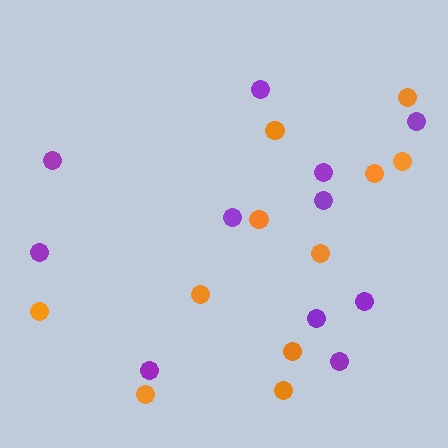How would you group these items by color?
There are 2 groups: one group of orange circles (11) and one group of purple circles (11).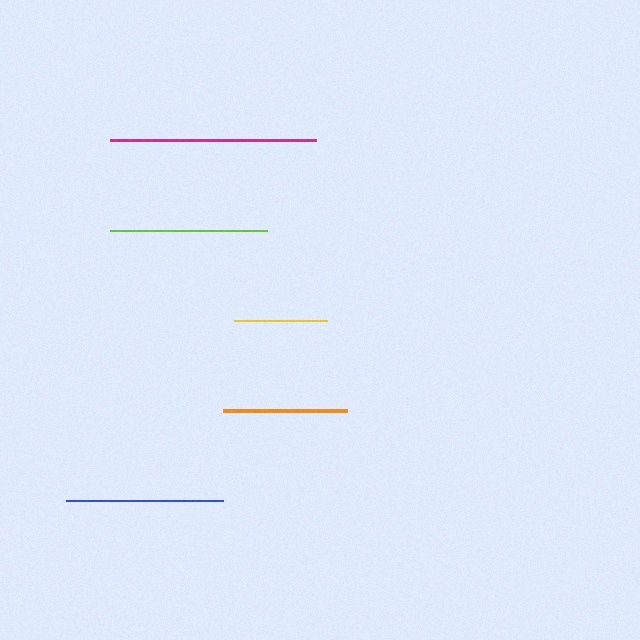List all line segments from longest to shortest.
From longest to shortest: magenta, lime, blue, orange, yellow.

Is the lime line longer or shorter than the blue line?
The lime line is longer than the blue line.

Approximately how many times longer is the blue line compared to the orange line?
The blue line is approximately 1.3 times the length of the orange line.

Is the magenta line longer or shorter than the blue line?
The magenta line is longer than the blue line.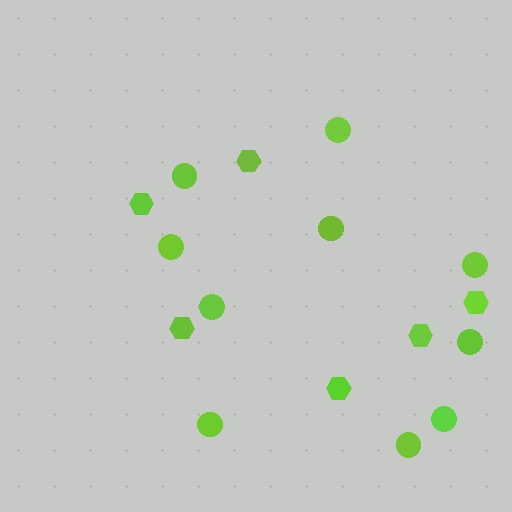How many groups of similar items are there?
There are 2 groups: one group of hexagons (6) and one group of circles (10).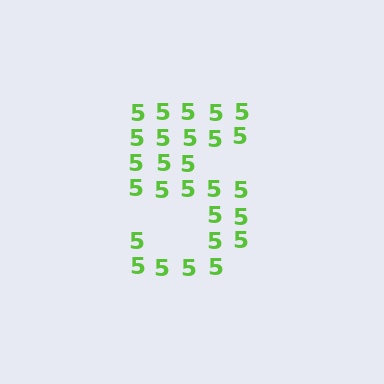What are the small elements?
The small elements are digit 5's.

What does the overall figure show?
The overall figure shows the digit 5.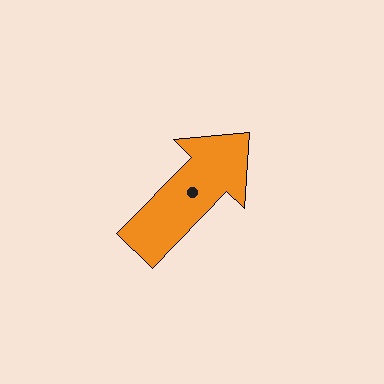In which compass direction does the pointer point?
Northeast.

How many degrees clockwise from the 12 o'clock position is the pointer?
Approximately 44 degrees.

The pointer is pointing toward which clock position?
Roughly 1 o'clock.